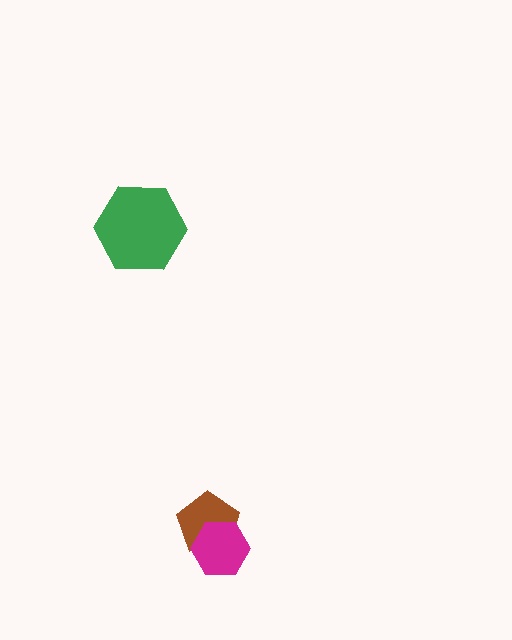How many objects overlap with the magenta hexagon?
1 object overlaps with the magenta hexagon.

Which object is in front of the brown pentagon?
The magenta hexagon is in front of the brown pentagon.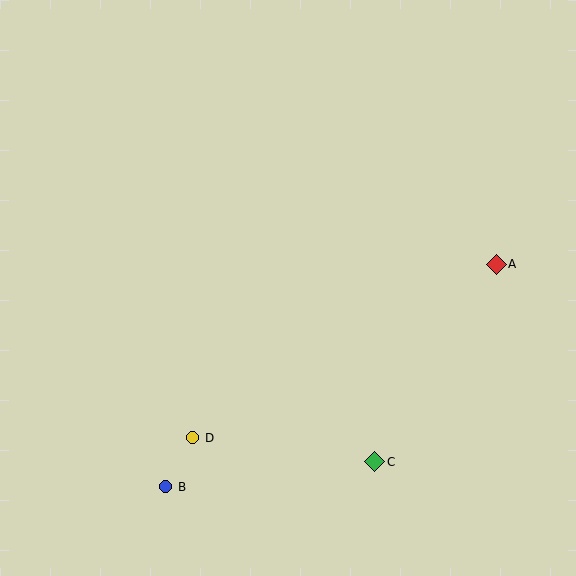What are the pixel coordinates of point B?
Point B is at (166, 487).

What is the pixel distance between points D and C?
The distance between D and C is 184 pixels.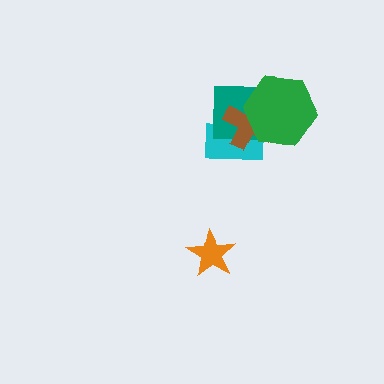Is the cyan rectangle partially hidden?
Yes, it is partially covered by another shape.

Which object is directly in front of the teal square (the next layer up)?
The brown cross is directly in front of the teal square.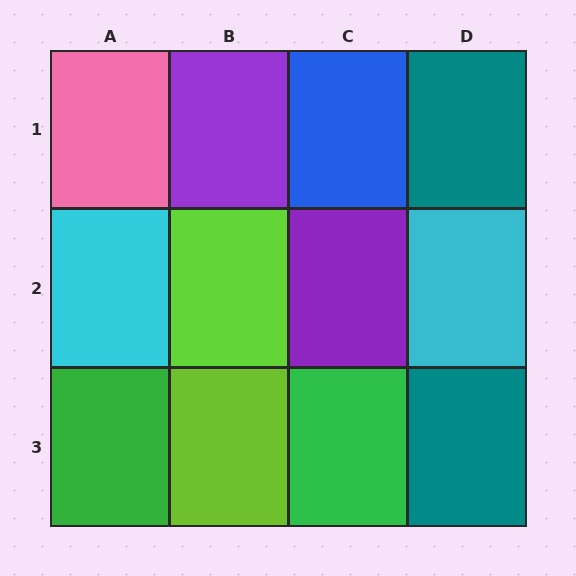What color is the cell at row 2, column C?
Purple.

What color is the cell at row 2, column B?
Lime.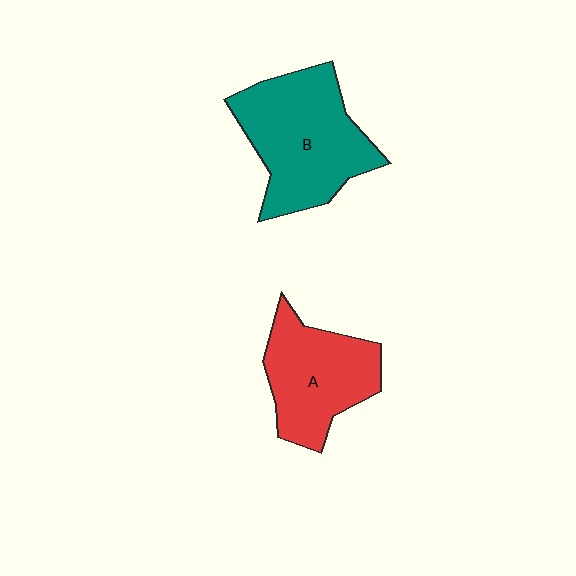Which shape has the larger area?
Shape B (teal).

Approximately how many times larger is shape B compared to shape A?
Approximately 1.3 times.